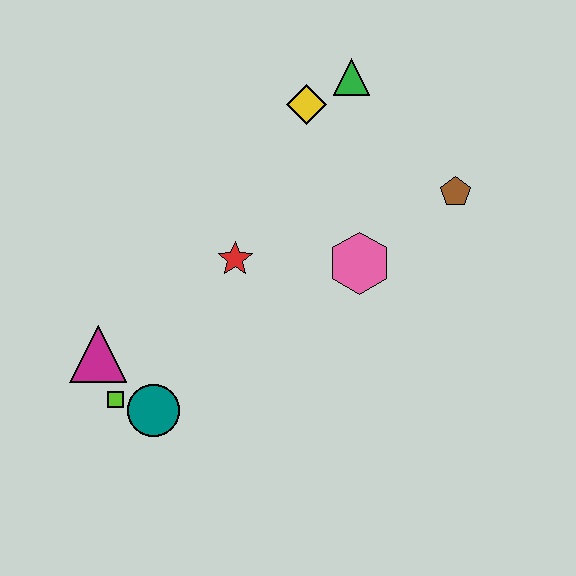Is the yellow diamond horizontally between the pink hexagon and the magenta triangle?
Yes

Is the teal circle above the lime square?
No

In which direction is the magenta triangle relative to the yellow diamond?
The magenta triangle is below the yellow diamond.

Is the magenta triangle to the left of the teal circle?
Yes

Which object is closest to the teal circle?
The lime square is closest to the teal circle.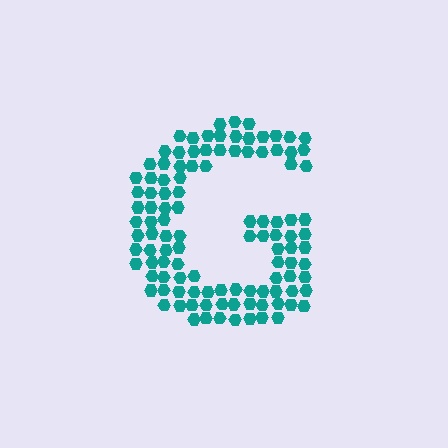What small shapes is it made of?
It is made of small hexagons.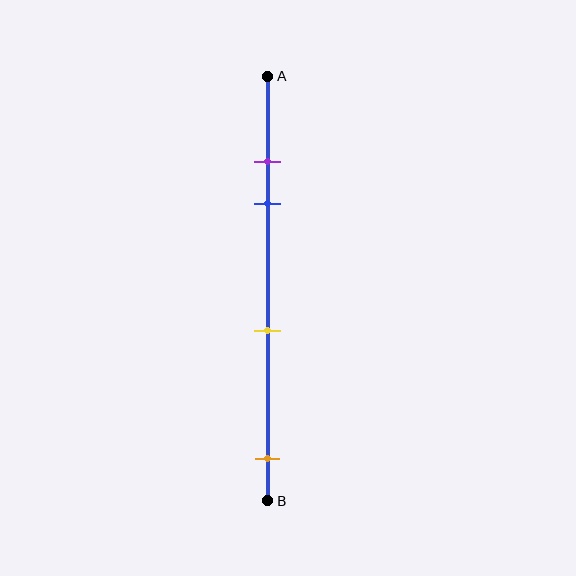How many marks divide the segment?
There are 4 marks dividing the segment.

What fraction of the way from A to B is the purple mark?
The purple mark is approximately 20% (0.2) of the way from A to B.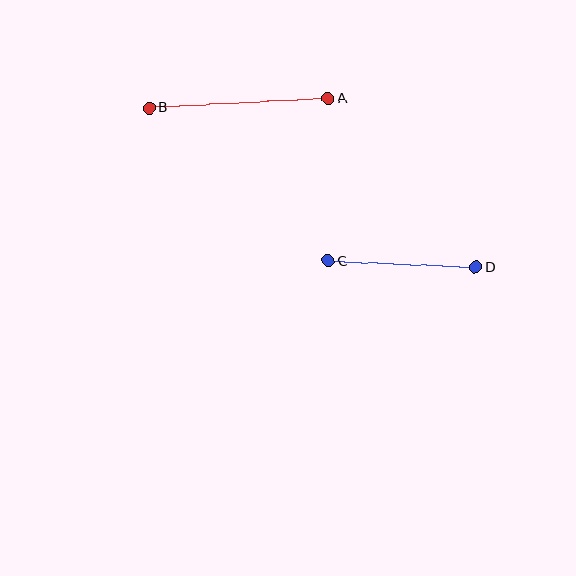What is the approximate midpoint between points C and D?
The midpoint is at approximately (402, 264) pixels.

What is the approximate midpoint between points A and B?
The midpoint is at approximately (238, 103) pixels.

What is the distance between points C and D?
The distance is approximately 148 pixels.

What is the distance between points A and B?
The distance is approximately 179 pixels.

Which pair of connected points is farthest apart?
Points A and B are farthest apart.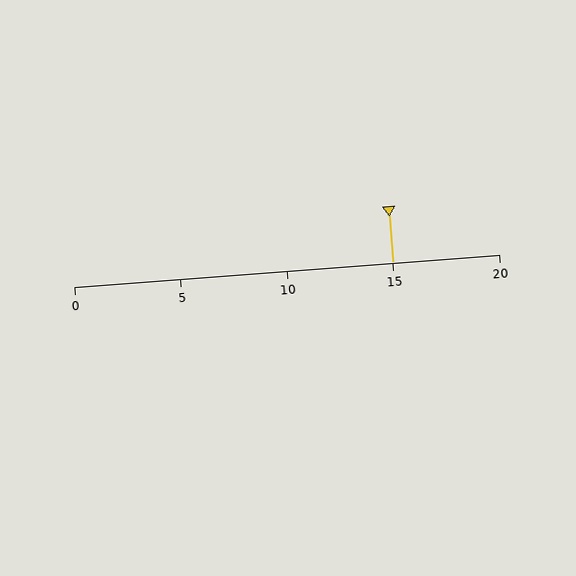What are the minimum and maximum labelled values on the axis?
The axis runs from 0 to 20.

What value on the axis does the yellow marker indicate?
The marker indicates approximately 15.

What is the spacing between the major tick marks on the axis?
The major ticks are spaced 5 apart.